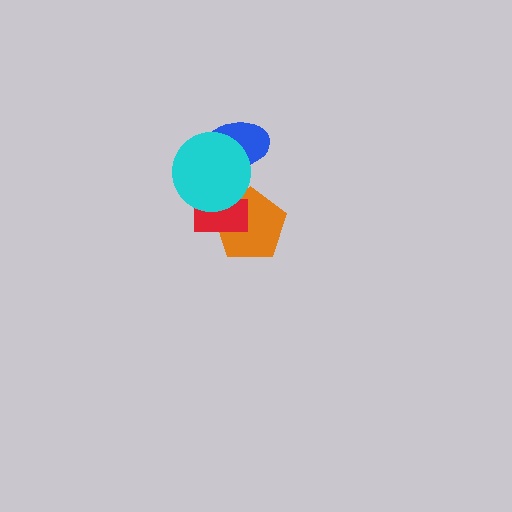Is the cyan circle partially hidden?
No, no other shape covers it.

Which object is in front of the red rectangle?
The cyan circle is in front of the red rectangle.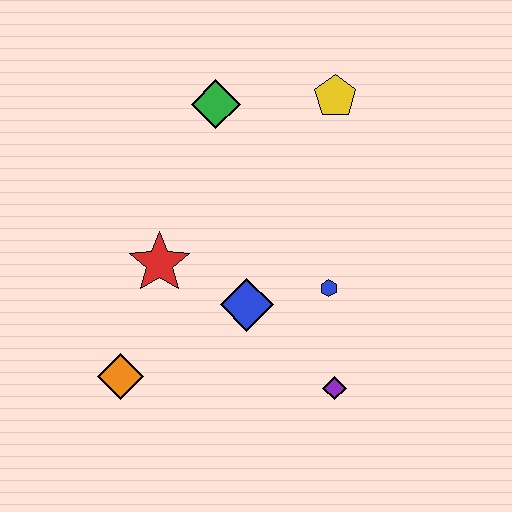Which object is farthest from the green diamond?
The purple diamond is farthest from the green diamond.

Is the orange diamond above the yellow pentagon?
No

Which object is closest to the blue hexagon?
The blue diamond is closest to the blue hexagon.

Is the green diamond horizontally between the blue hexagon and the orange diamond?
Yes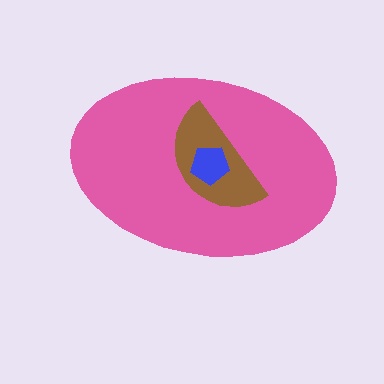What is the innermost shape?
The blue pentagon.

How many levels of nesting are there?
3.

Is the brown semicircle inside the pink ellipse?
Yes.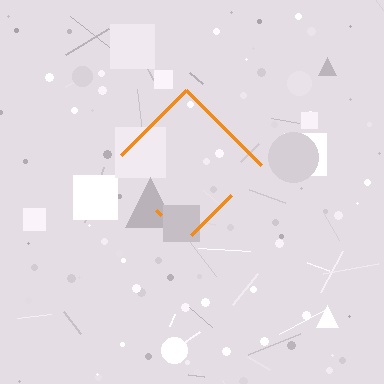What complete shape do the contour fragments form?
The contour fragments form a diamond.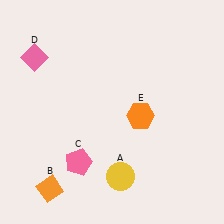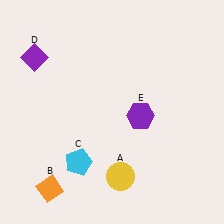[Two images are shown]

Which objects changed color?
C changed from pink to cyan. D changed from pink to purple. E changed from orange to purple.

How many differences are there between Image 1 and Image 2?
There are 3 differences between the two images.